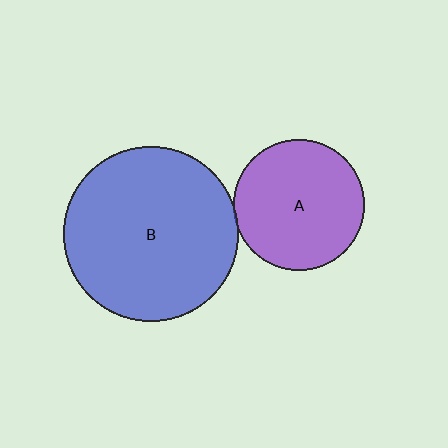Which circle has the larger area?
Circle B (blue).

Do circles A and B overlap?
Yes.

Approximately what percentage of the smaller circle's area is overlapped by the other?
Approximately 5%.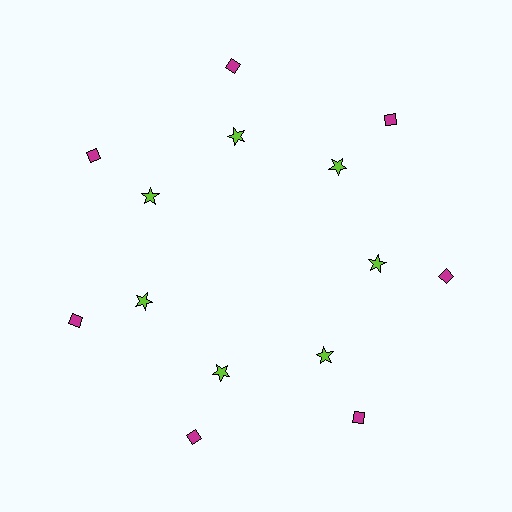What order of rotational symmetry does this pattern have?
This pattern has 7-fold rotational symmetry.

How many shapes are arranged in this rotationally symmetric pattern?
There are 14 shapes, arranged in 7 groups of 2.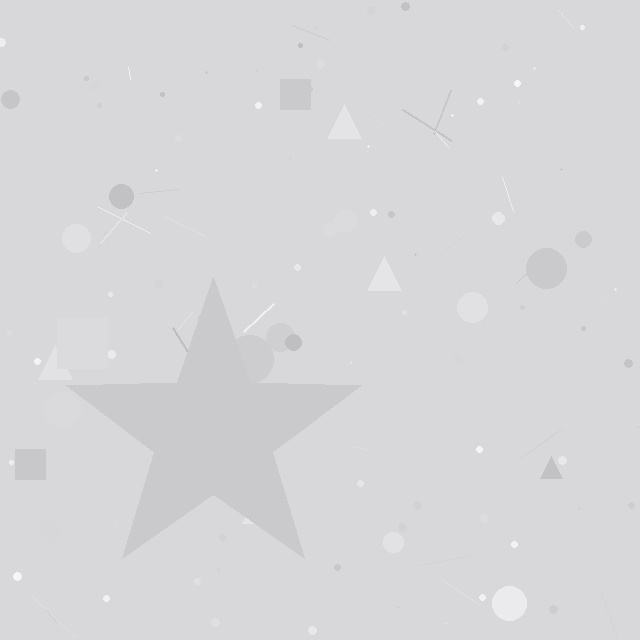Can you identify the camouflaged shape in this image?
The camouflaged shape is a star.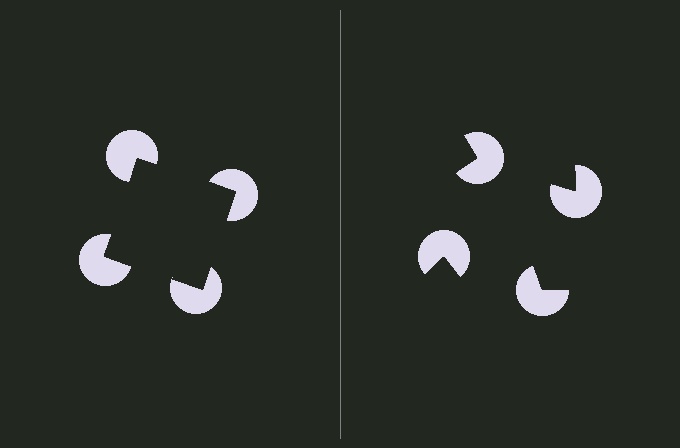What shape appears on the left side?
An illusory square.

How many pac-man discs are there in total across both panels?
8 — 4 on each side.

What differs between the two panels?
The pac-man discs are positioned identically on both sides; only the wedge orientations differ. On the left they align to a square; on the right they are misaligned.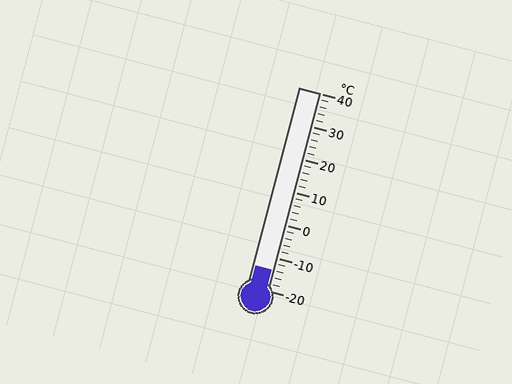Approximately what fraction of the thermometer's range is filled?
The thermometer is filled to approximately 10% of its range.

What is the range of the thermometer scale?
The thermometer scale ranges from -20°C to 40°C.